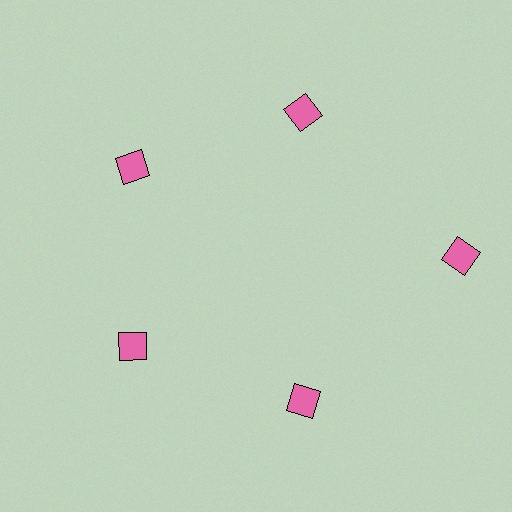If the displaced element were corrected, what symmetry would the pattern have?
It would have 5-fold rotational symmetry — the pattern would map onto itself every 72 degrees.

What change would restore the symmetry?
The symmetry would be restored by moving it inward, back onto the ring so that all 5 diamonds sit at equal angles and equal distance from the center.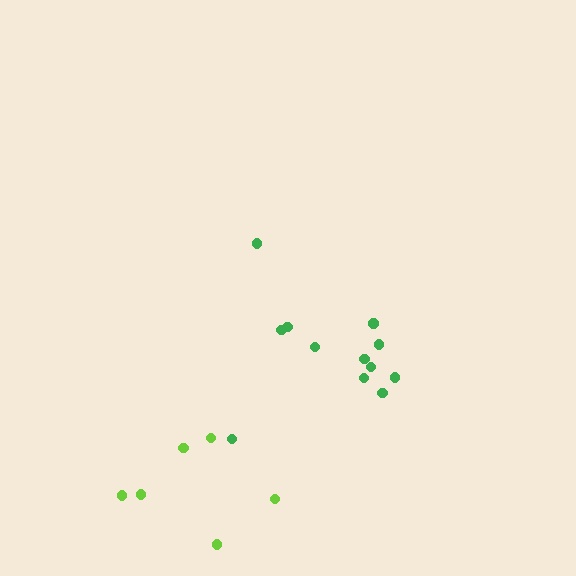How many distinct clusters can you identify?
There are 2 distinct clusters.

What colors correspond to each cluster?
The clusters are colored: lime, green.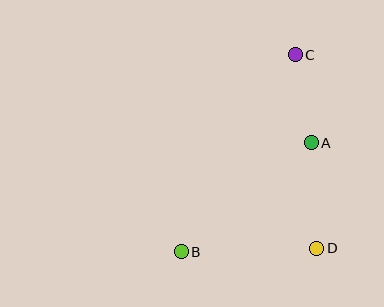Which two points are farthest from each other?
Points B and C are farthest from each other.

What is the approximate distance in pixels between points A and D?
The distance between A and D is approximately 106 pixels.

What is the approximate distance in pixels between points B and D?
The distance between B and D is approximately 135 pixels.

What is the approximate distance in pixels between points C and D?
The distance between C and D is approximately 195 pixels.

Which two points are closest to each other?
Points A and C are closest to each other.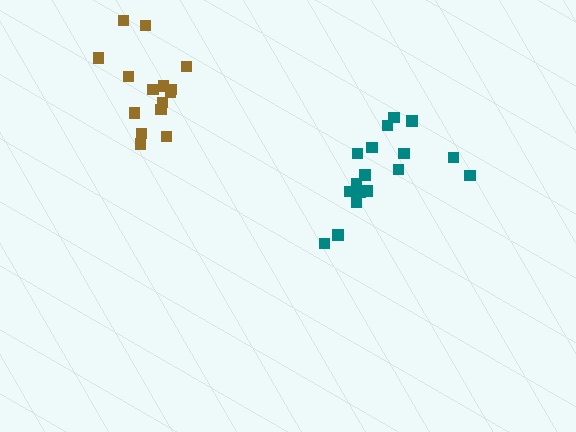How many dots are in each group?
Group 1: 17 dots, Group 2: 15 dots (32 total).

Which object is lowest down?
The teal cluster is bottommost.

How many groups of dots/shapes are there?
There are 2 groups.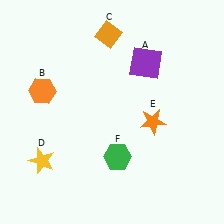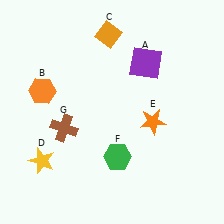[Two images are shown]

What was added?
A brown cross (G) was added in Image 2.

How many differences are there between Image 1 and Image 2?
There is 1 difference between the two images.